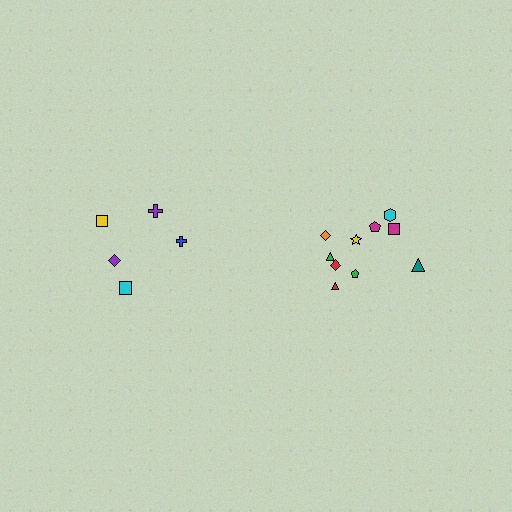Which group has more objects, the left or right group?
The right group.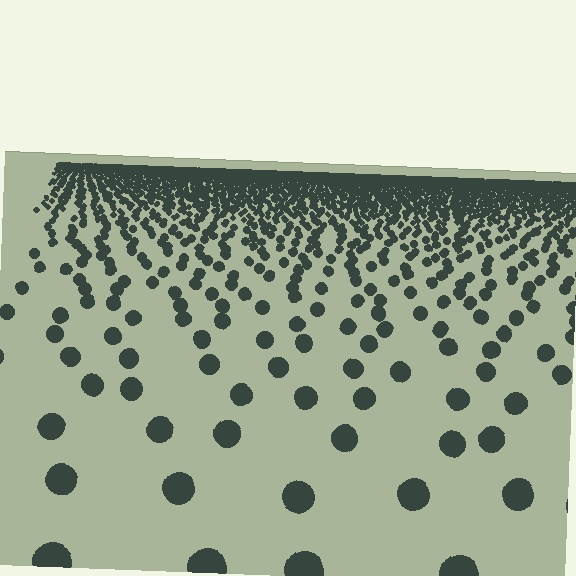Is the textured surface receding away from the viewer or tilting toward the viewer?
The surface is receding away from the viewer. Texture elements get smaller and denser toward the top.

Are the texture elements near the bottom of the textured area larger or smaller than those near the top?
Larger. Near the bottom, elements are closer to the viewer and appear at a bigger on-screen size.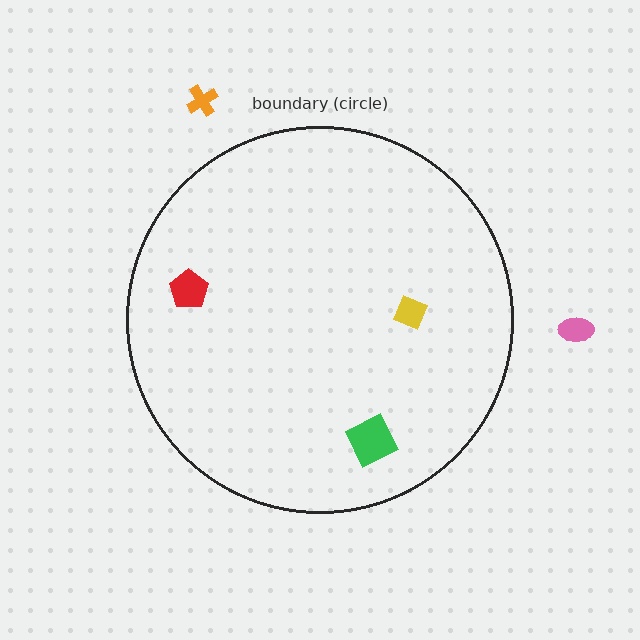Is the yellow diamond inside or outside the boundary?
Inside.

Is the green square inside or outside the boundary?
Inside.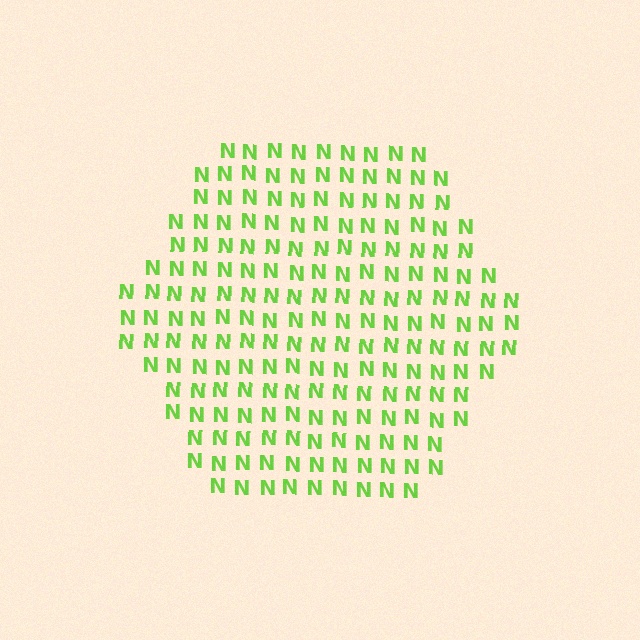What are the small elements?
The small elements are letter N's.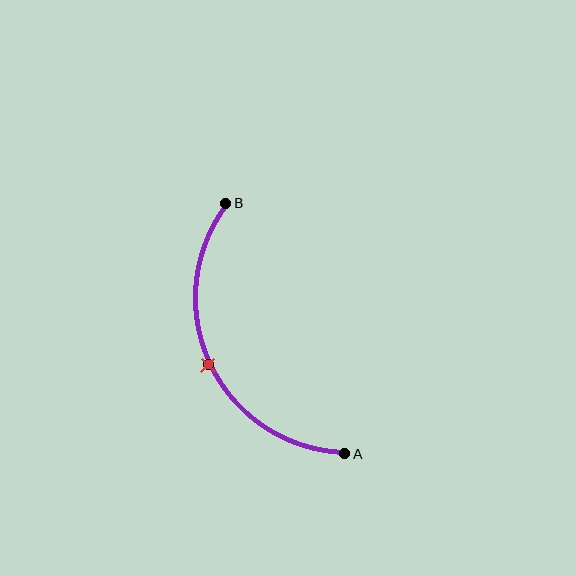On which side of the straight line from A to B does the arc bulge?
The arc bulges to the left of the straight line connecting A and B.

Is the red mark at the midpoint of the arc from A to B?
Yes. The red mark lies on the arc at equal arc-length from both A and B — it is the arc midpoint.